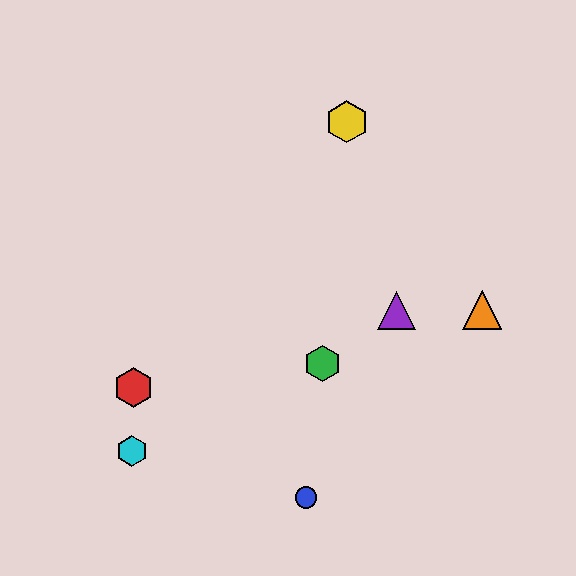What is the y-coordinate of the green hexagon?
The green hexagon is at y≈364.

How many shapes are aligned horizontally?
2 shapes (the purple triangle, the orange triangle) are aligned horizontally.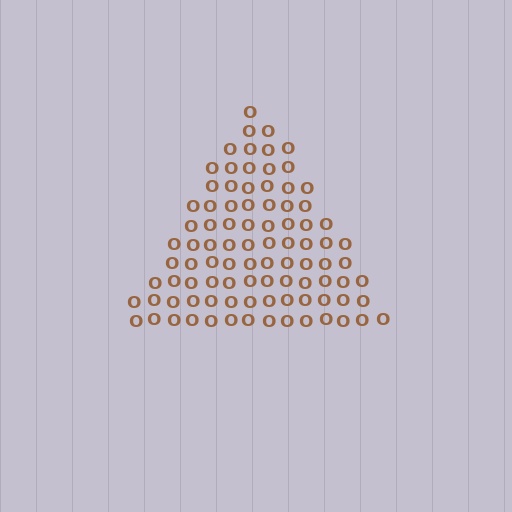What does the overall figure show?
The overall figure shows a triangle.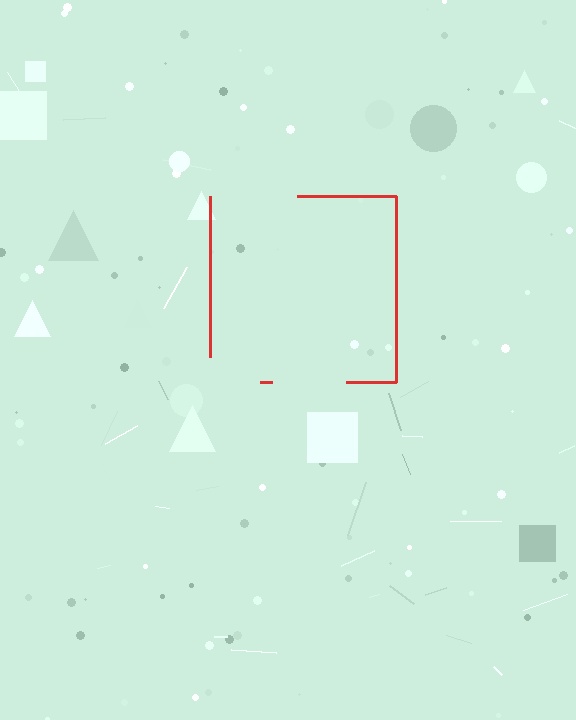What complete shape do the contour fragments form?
The contour fragments form a square.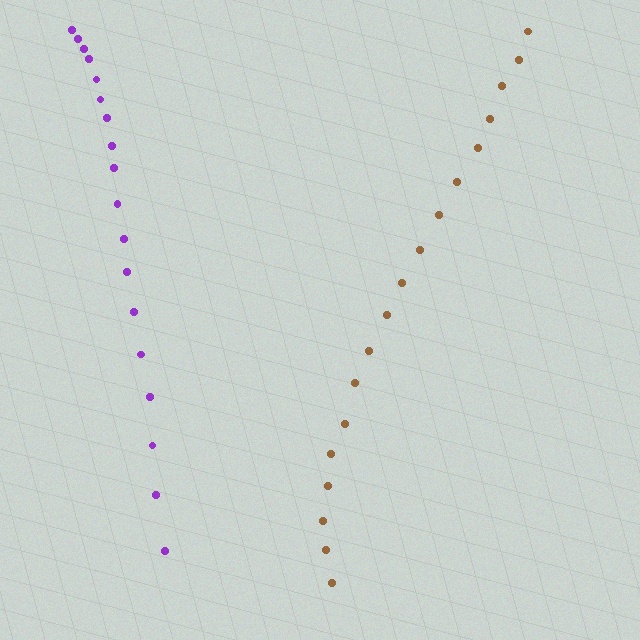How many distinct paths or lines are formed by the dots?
There are 2 distinct paths.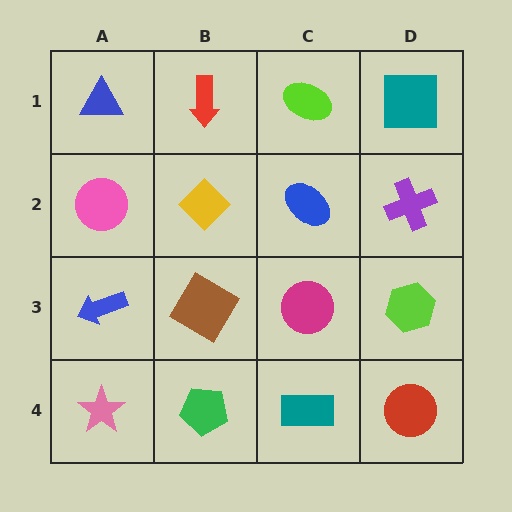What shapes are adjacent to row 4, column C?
A magenta circle (row 3, column C), a green pentagon (row 4, column B), a red circle (row 4, column D).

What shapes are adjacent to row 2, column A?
A blue triangle (row 1, column A), a blue arrow (row 3, column A), a yellow diamond (row 2, column B).